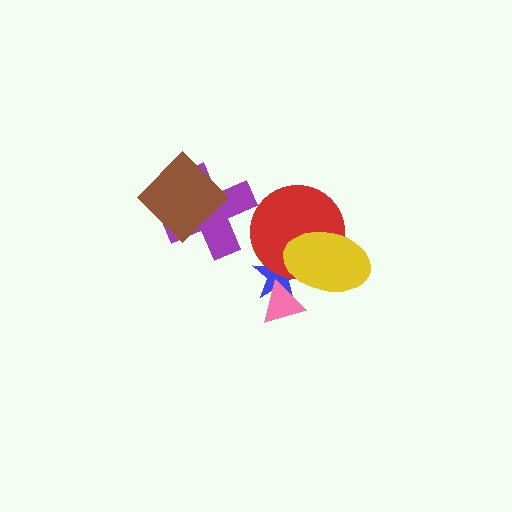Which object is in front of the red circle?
The yellow ellipse is in front of the red circle.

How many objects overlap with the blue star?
3 objects overlap with the blue star.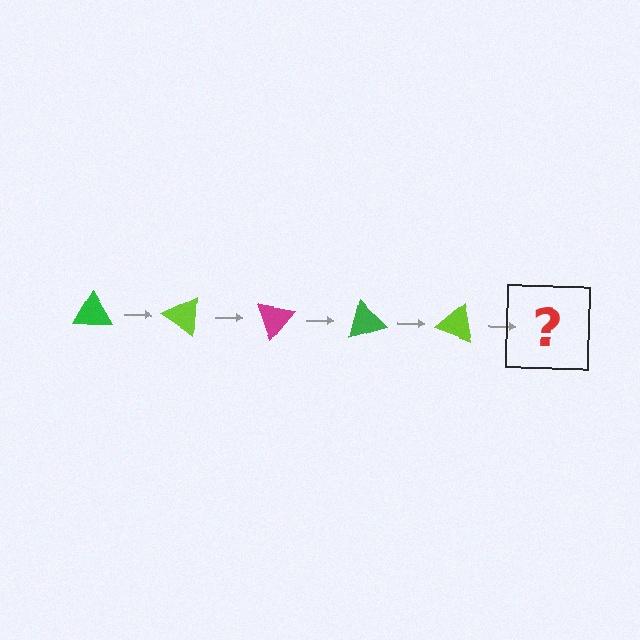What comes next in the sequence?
The next element should be a magenta triangle, rotated 175 degrees from the start.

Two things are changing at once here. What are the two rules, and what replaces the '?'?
The two rules are that it rotates 35 degrees each step and the color cycles through green, lime, and magenta. The '?' should be a magenta triangle, rotated 175 degrees from the start.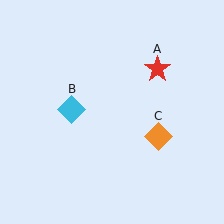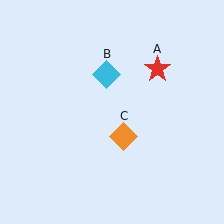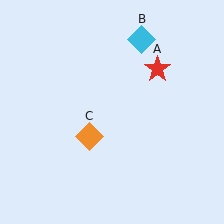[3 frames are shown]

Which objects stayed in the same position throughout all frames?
Red star (object A) remained stationary.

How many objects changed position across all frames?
2 objects changed position: cyan diamond (object B), orange diamond (object C).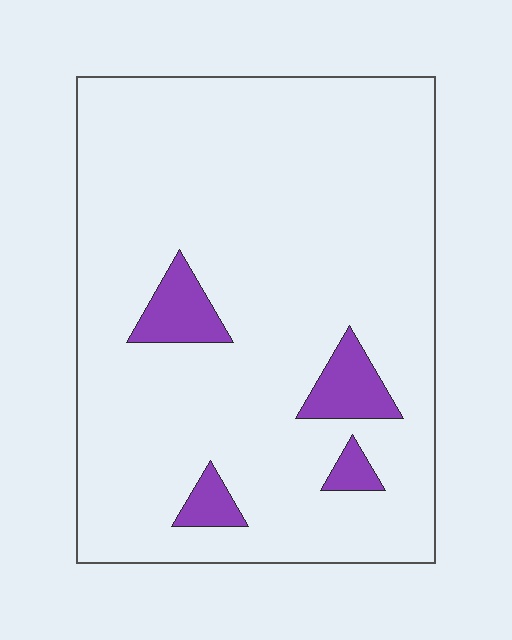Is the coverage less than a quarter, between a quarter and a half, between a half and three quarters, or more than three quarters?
Less than a quarter.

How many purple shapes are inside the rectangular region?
4.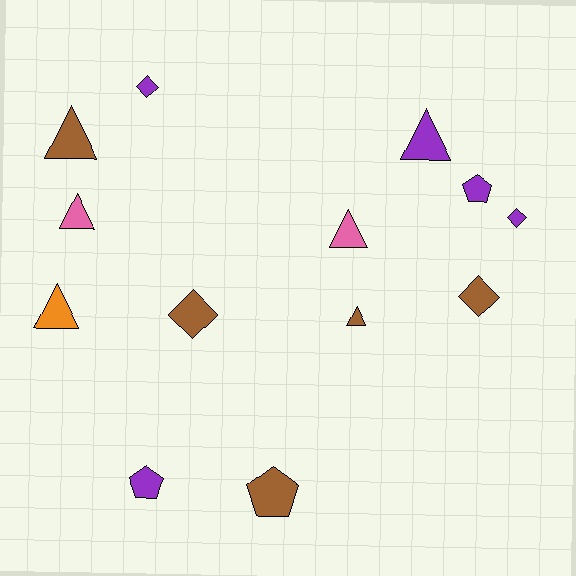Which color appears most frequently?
Purple, with 5 objects.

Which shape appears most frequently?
Triangle, with 6 objects.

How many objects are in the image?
There are 13 objects.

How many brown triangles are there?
There are 2 brown triangles.